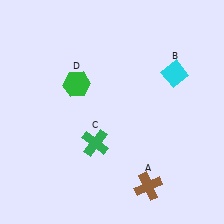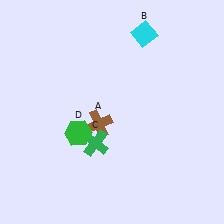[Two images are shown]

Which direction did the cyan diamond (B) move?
The cyan diamond (B) moved up.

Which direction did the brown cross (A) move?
The brown cross (A) moved up.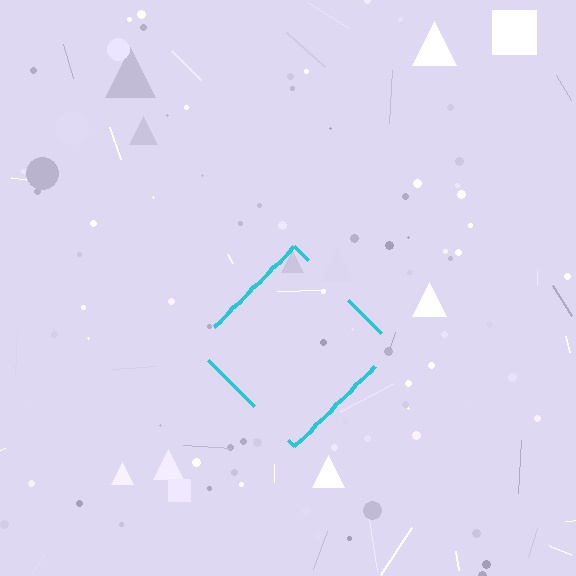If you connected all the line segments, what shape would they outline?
They would outline a diamond.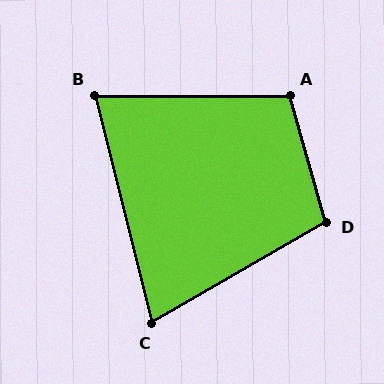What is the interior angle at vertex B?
Approximately 76 degrees (acute).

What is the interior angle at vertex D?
Approximately 104 degrees (obtuse).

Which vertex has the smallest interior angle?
C, at approximately 74 degrees.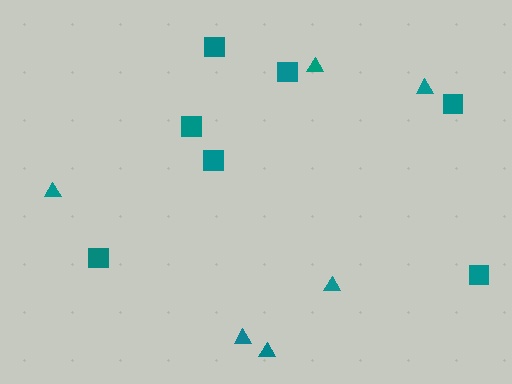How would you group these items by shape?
There are 2 groups: one group of squares (7) and one group of triangles (6).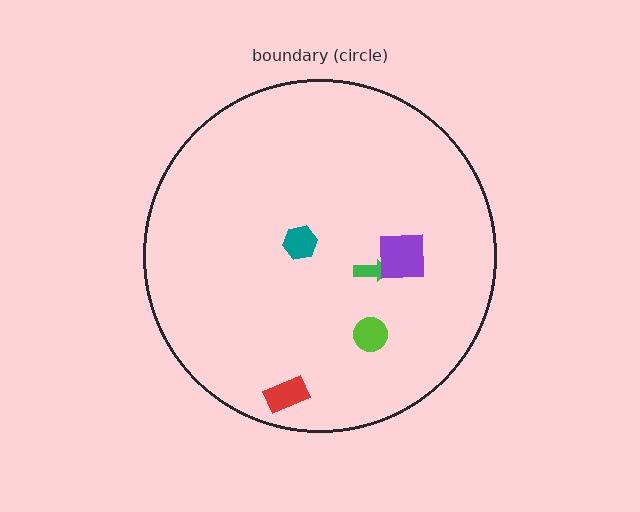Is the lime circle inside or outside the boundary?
Inside.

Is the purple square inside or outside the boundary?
Inside.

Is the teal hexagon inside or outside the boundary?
Inside.